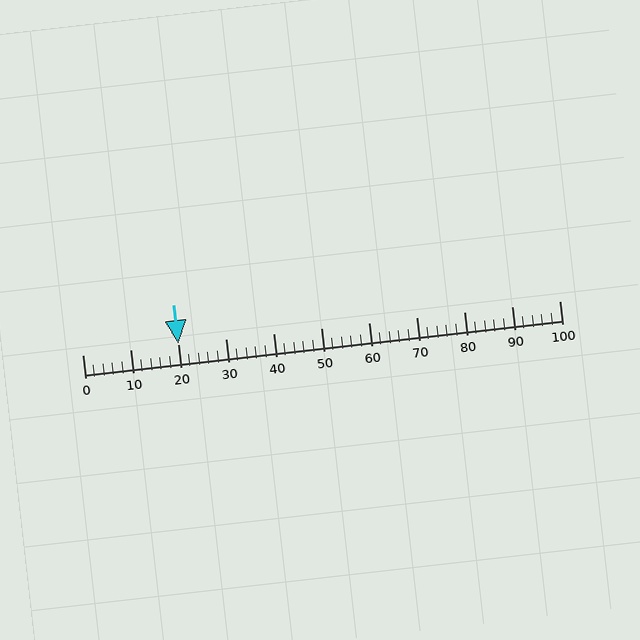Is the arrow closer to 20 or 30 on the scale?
The arrow is closer to 20.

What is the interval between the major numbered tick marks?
The major tick marks are spaced 10 units apart.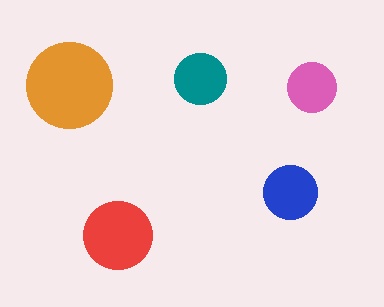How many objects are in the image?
There are 5 objects in the image.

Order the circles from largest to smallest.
the orange one, the red one, the blue one, the teal one, the pink one.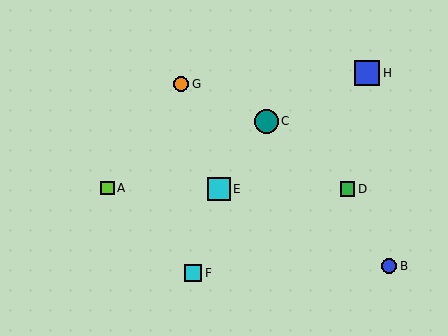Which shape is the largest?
The blue square (labeled H) is the largest.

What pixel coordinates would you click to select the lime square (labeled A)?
Click at (107, 188) to select the lime square A.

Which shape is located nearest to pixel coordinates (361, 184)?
The green square (labeled D) at (348, 189) is nearest to that location.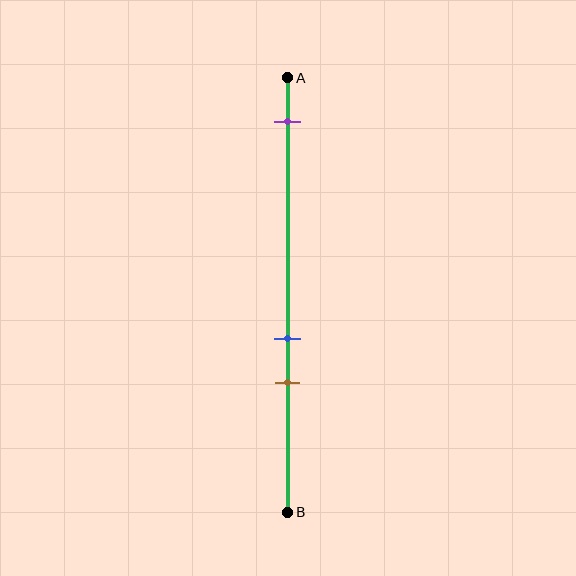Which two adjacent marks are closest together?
The blue and brown marks are the closest adjacent pair.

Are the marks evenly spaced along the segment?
No, the marks are not evenly spaced.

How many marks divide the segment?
There are 3 marks dividing the segment.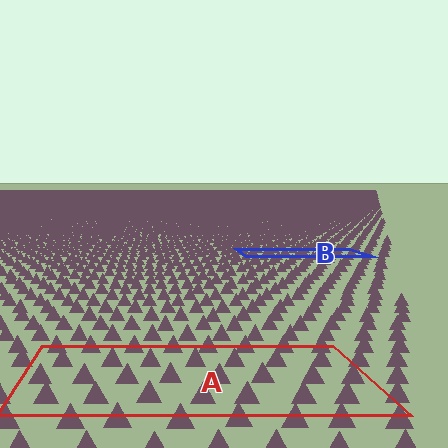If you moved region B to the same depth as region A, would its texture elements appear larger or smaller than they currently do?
They would appear larger. At a closer depth, the same texture elements are projected at a bigger on-screen size.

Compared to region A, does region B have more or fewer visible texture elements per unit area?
Region B has more texture elements per unit area — they are packed more densely because it is farther away.